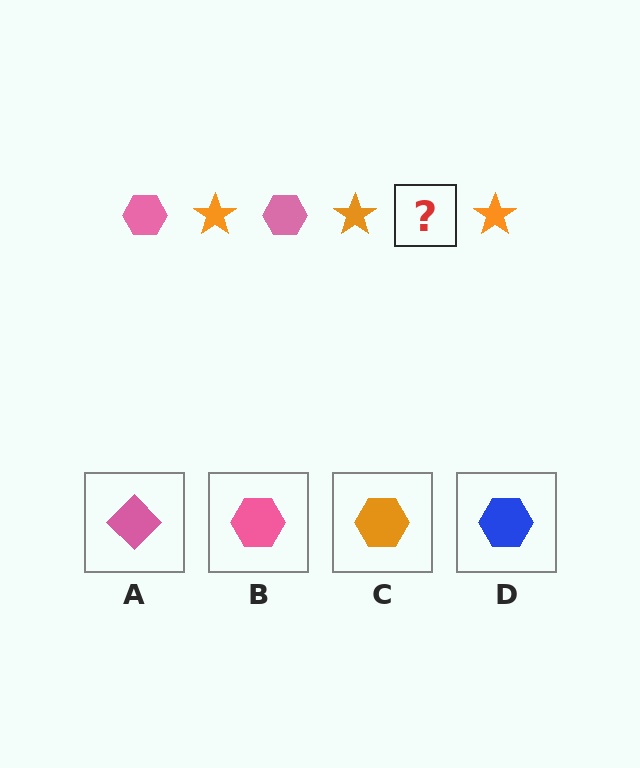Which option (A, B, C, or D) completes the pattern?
B.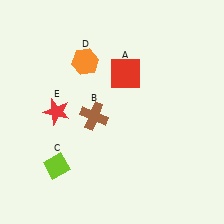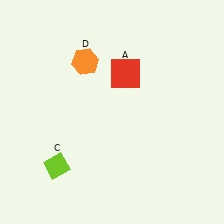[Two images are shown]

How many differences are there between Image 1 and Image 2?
There are 2 differences between the two images.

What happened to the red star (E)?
The red star (E) was removed in Image 2. It was in the top-left area of Image 1.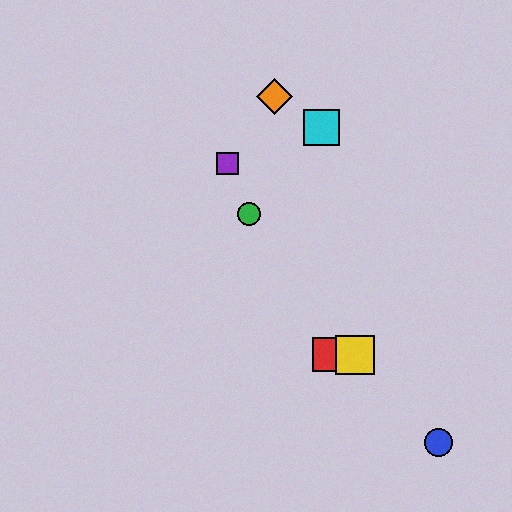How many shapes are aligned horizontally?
2 shapes (the red square, the yellow square) are aligned horizontally.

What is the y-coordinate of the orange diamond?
The orange diamond is at y≈96.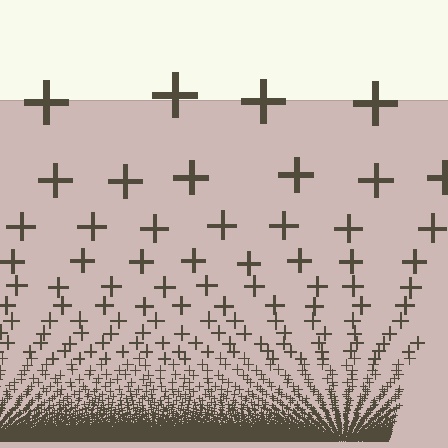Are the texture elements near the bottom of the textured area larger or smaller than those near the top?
Smaller. The gradient is inverted — elements near the bottom are smaller and denser.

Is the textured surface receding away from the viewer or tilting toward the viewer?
The surface appears to tilt toward the viewer. Texture elements get larger and sparser toward the top.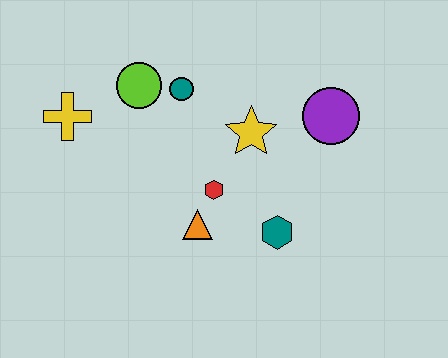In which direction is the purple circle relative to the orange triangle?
The purple circle is to the right of the orange triangle.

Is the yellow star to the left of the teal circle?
No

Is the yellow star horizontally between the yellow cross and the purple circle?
Yes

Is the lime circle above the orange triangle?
Yes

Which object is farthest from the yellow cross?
The purple circle is farthest from the yellow cross.